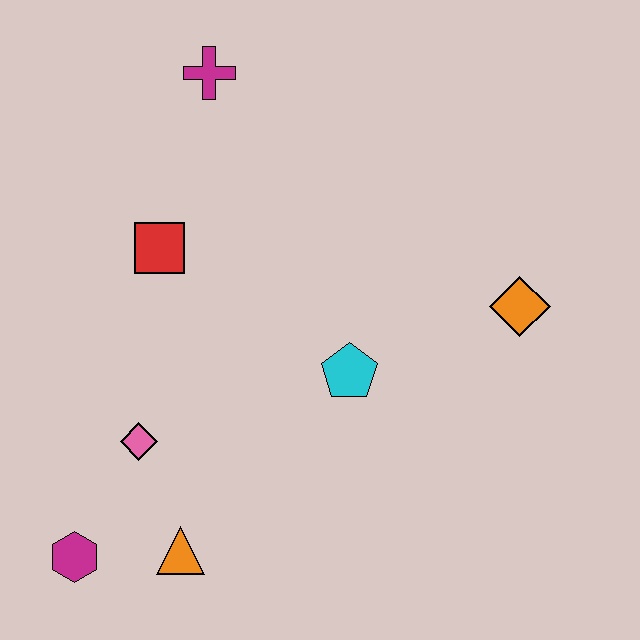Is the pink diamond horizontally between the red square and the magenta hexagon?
Yes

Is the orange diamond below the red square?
Yes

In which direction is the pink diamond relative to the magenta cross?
The pink diamond is below the magenta cross.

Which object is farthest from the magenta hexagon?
The orange diamond is farthest from the magenta hexagon.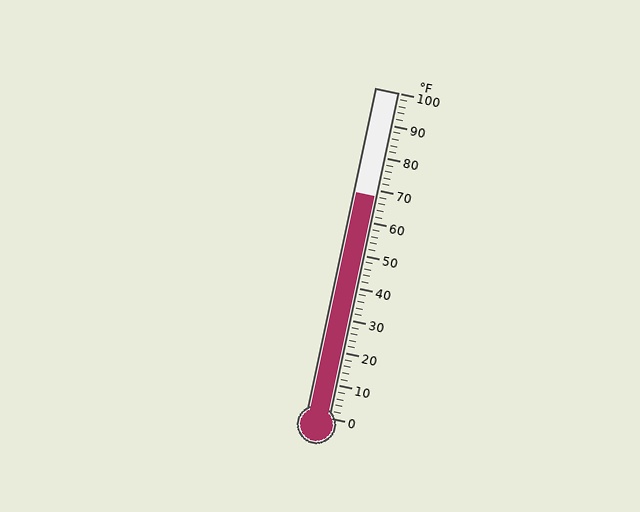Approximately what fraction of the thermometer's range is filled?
The thermometer is filled to approximately 70% of its range.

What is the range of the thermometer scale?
The thermometer scale ranges from 0°F to 100°F.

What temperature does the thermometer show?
The thermometer shows approximately 68°F.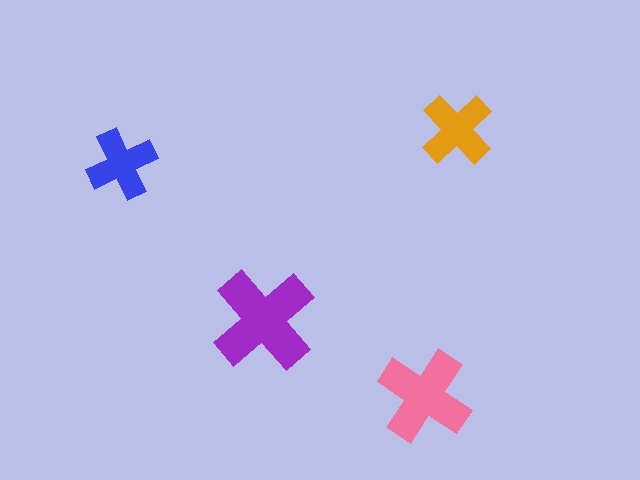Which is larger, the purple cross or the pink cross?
The purple one.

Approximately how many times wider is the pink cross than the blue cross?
About 1.5 times wider.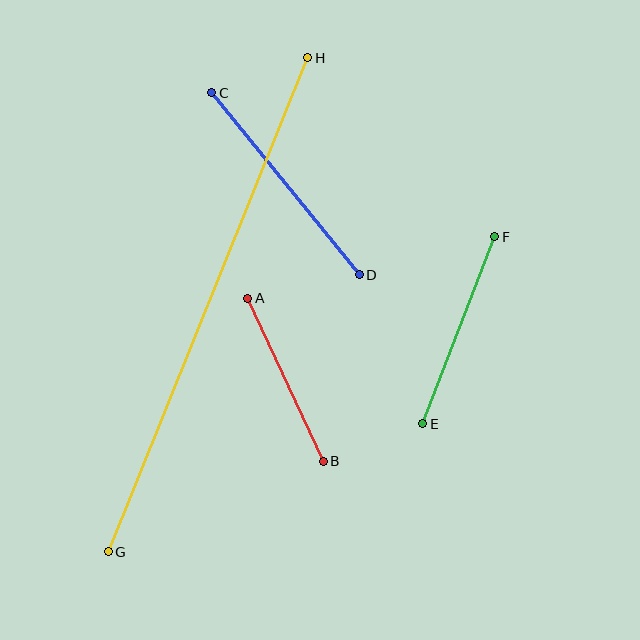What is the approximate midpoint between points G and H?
The midpoint is at approximately (208, 305) pixels.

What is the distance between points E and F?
The distance is approximately 200 pixels.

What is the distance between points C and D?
The distance is approximately 234 pixels.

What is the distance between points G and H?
The distance is approximately 533 pixels.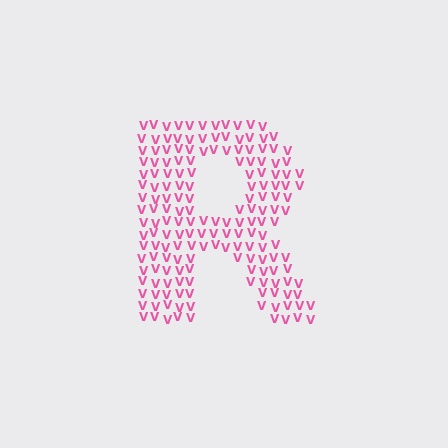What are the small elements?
The small elements are letter V's.